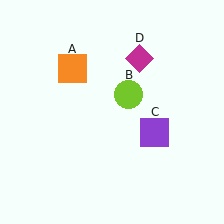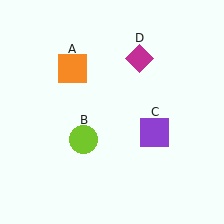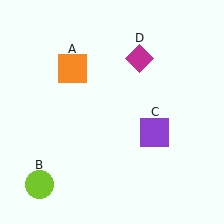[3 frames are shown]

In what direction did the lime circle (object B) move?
The lime circle (object B) moved down and to the left.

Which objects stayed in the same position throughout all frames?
Orange square (object A) and purple square (object C) and magenta diamond (object D) remained stationary.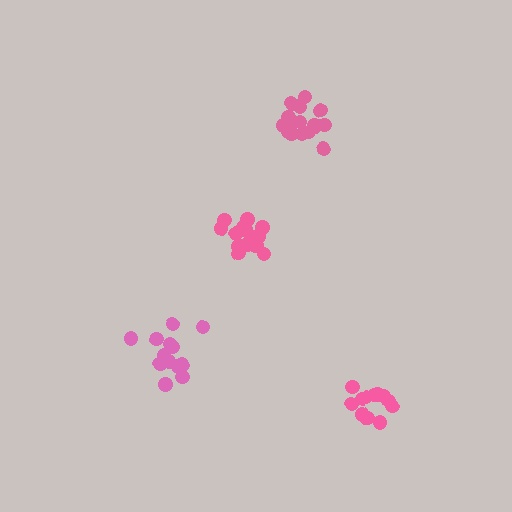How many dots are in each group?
Group 1: 12 dots, Group 2: 16 dots, Group 3: 17 dots, Group 4: 13 dots (58 total).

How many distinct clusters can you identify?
There are 4 distinct clusters.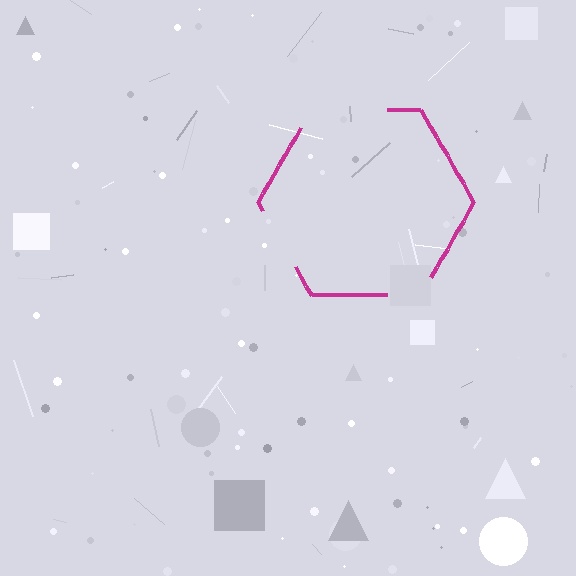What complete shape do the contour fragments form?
The contour fragments form a hexagon.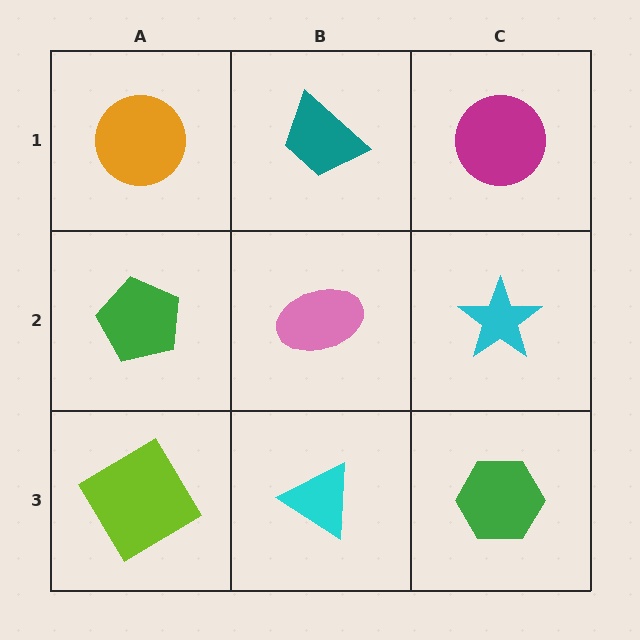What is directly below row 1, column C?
A cyan star.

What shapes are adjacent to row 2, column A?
An orange circle (row 1, column A), a lime diamond (row 3, column A), a pink ellipse (row 2, column B).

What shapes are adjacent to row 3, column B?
A pink ellipse (row 2, column B), a lime diamond (row 3, column A), a green hexagon (row 3, column C).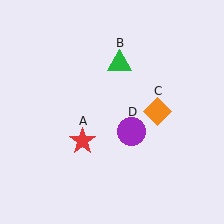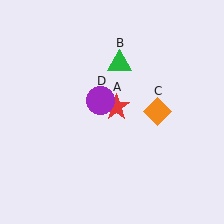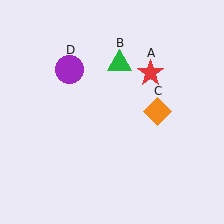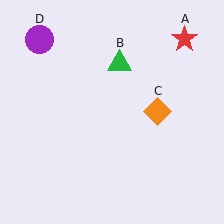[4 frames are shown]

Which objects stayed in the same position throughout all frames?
Green triangle (object B) and orange diamond (object C) remained stationary.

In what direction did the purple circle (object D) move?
The purple circle (object D) moved up and to the left.